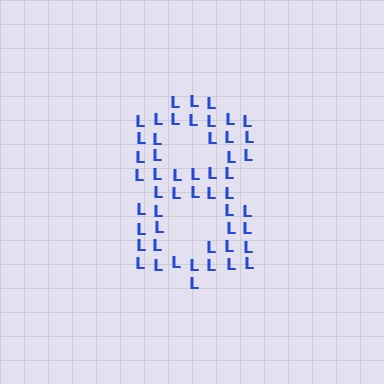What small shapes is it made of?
It is made of small letter L's.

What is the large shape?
The large shape is the digit 8.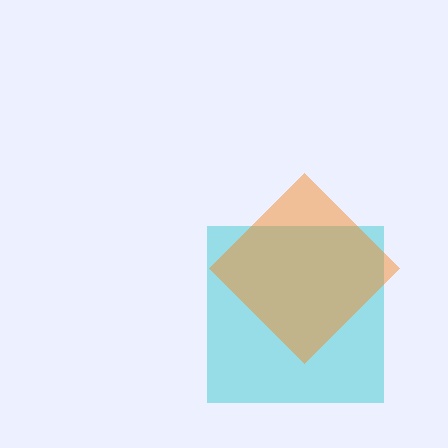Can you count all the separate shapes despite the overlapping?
Yes, there are 2 separate shapes.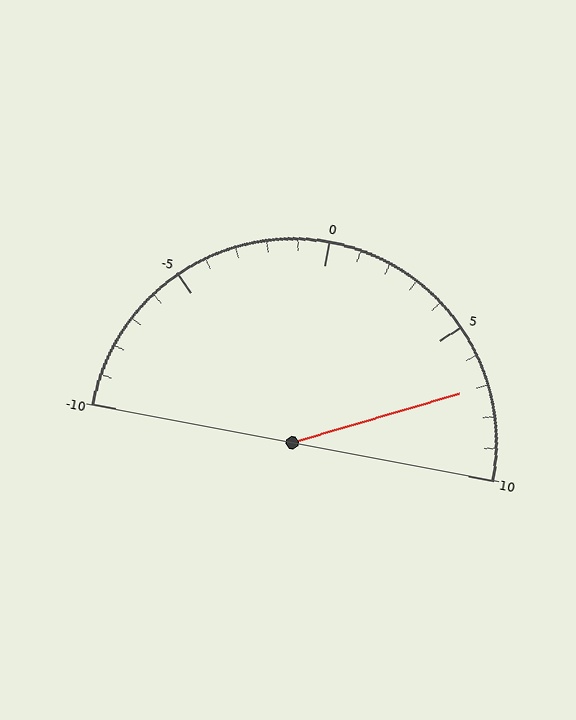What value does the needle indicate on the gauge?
The needle indicates approximately 7.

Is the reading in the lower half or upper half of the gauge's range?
The reading is in the upper half of the range (-10 to 10).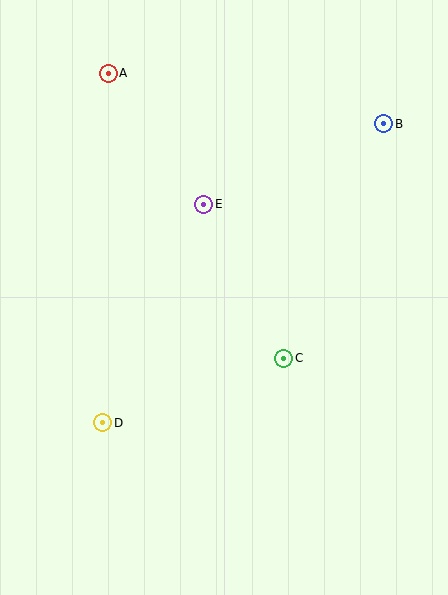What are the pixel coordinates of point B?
Point B is at (384, 124).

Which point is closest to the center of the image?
Point C at (284, 358) is closest to the center.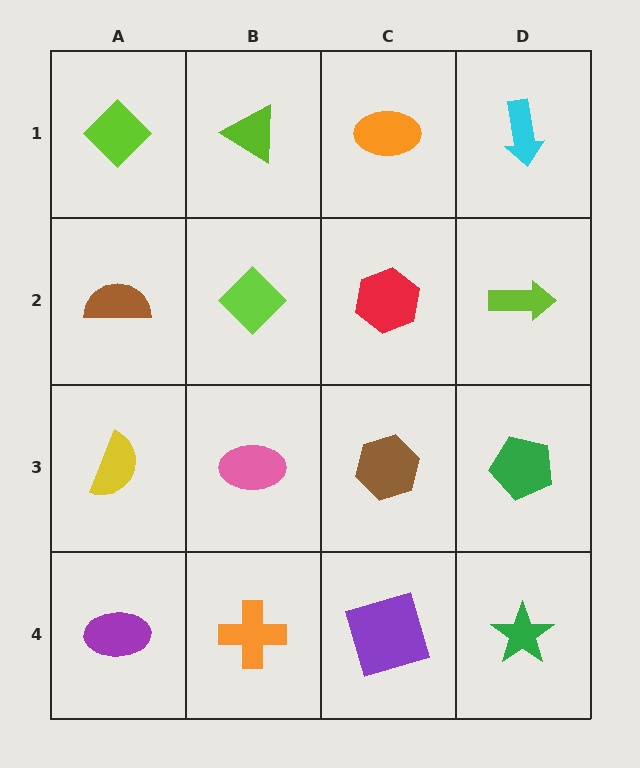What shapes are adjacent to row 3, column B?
A lime diamond (row 2, column B), an orange cross (row 4, column B), a yellow semicircle (row 3, column A), a brown hexagon (row 3, column C).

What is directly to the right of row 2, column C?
A lime arrow.